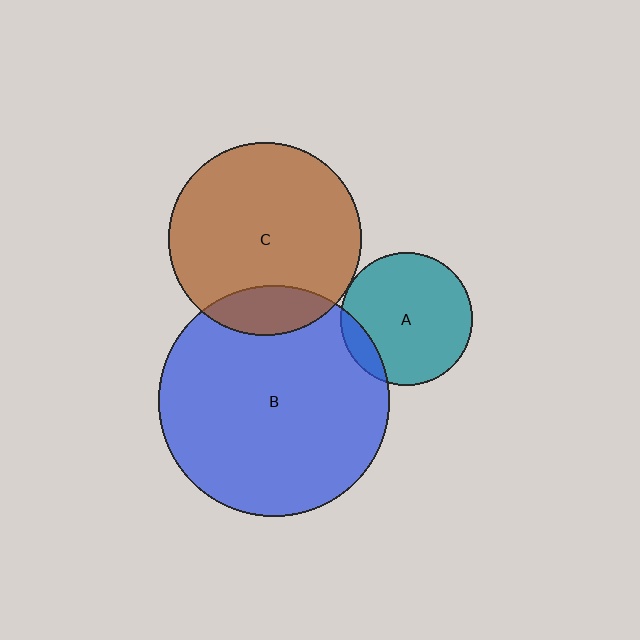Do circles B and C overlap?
Yes.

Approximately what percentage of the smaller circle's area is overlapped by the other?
Approximately 15%.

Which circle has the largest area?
Circle B (blue).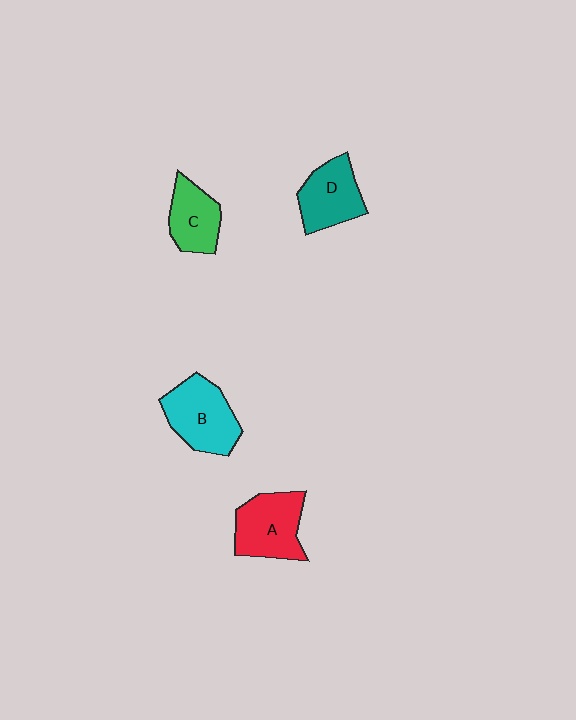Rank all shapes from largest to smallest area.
From largest to smallest: B (cyan), A (red), D (teal), C (green).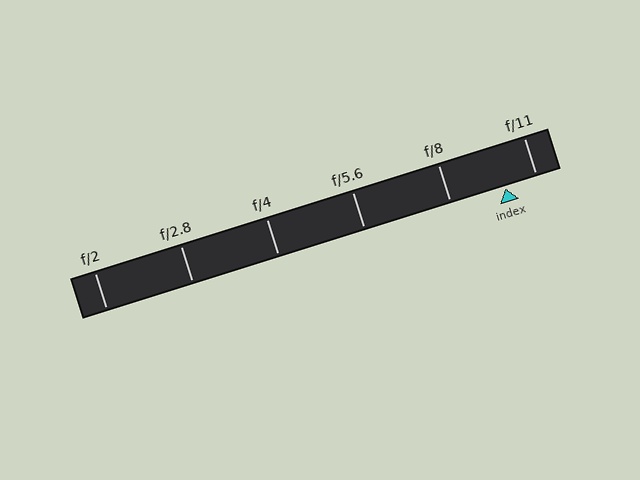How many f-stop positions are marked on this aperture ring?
There are 6 f-stop positions marked.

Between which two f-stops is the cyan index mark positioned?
The index mark is between f/8 and f/11.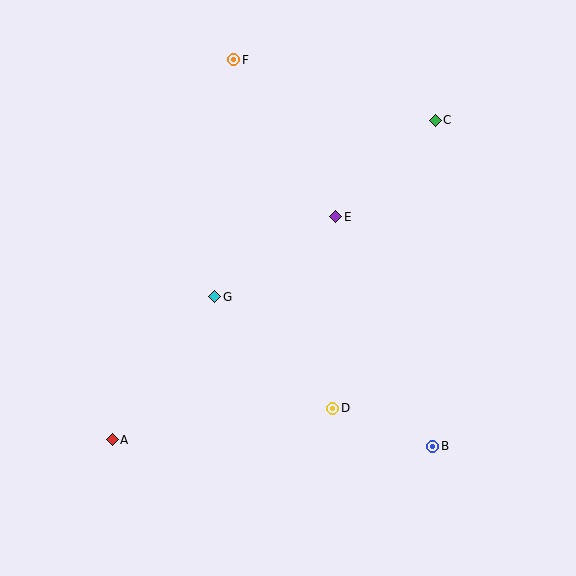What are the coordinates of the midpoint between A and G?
The midpoint between A and G is at (164, 368).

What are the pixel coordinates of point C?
Point C is at (435, 120).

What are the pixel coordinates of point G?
Point G is at (215, 297).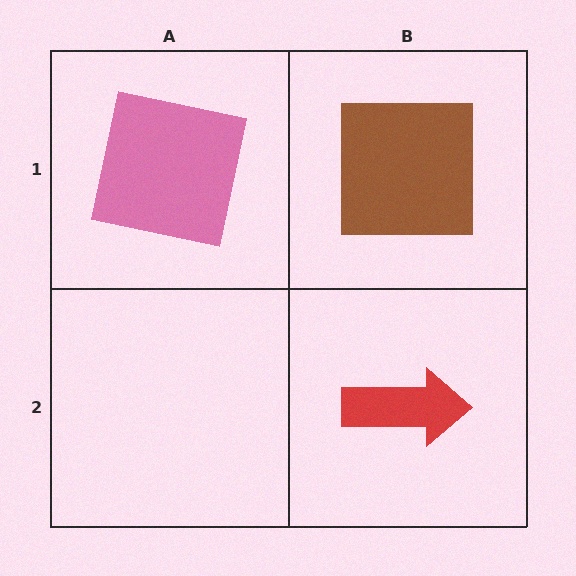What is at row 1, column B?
A brown square.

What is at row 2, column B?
A red arrow.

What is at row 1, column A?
A pink square.